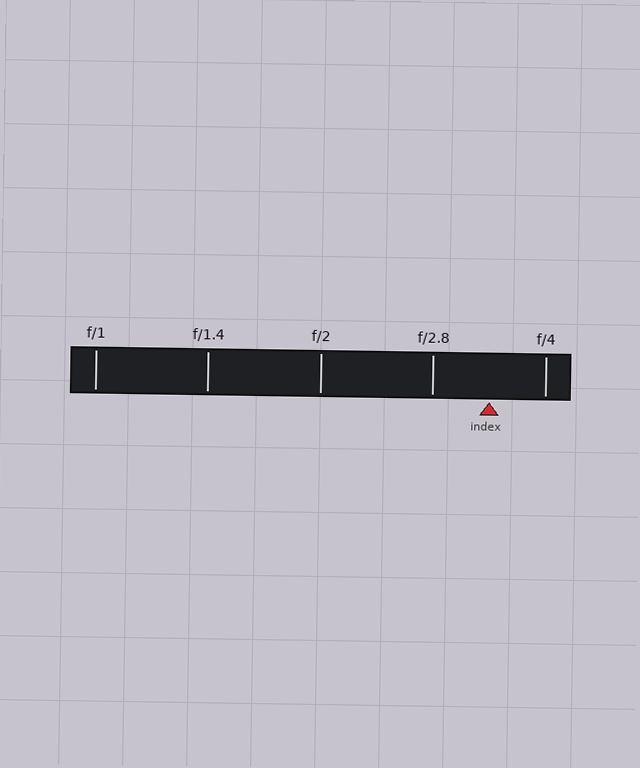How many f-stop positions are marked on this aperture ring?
There are 5 f-stop positions marked.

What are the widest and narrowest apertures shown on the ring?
The widest aperture shown is f/1 and the narrowest is f/4.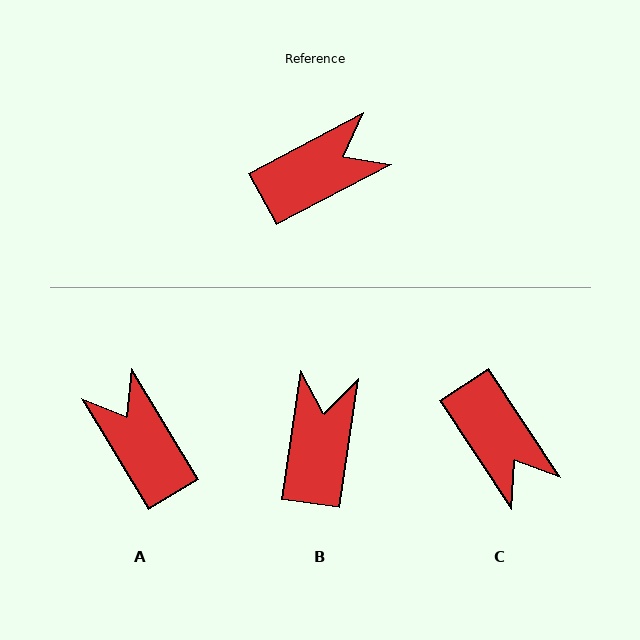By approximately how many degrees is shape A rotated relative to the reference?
Approximately 93 degrees counter-clockwise.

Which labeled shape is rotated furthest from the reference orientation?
A, about 93 degrees away.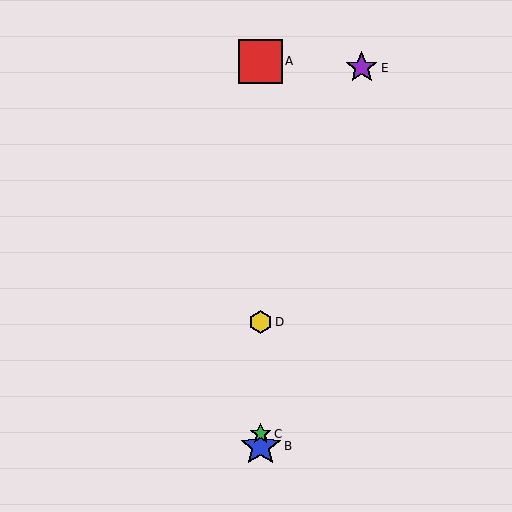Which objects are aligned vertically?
Objects A, B, C, D are aligned vertically.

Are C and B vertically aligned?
Yes, both are at x≈261.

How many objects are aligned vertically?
4 objects (A, B, C, D) are aligned vertically.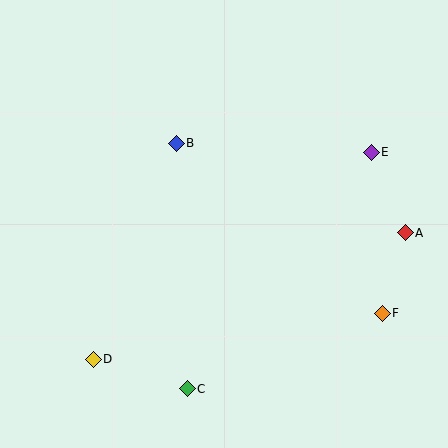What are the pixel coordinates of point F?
Point F is at (382, 313).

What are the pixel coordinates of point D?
Point D is at (93, 359).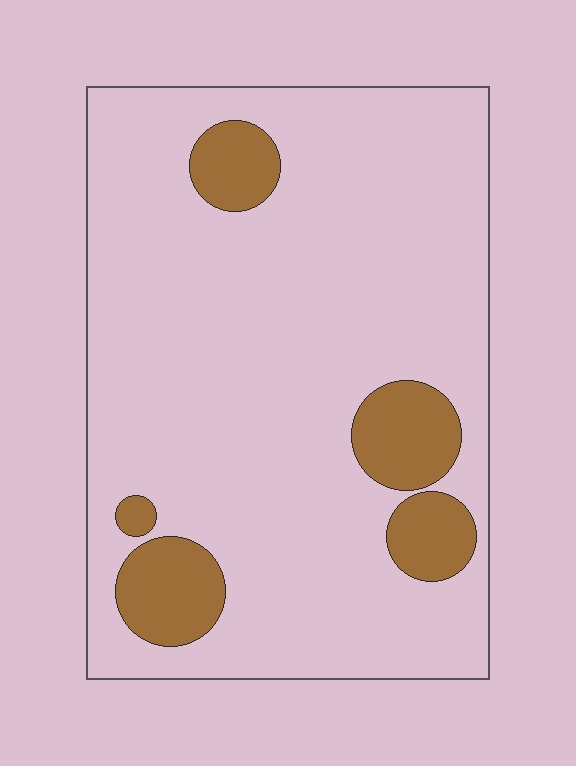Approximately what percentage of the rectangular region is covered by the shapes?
Approximately 15%.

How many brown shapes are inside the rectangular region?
5.